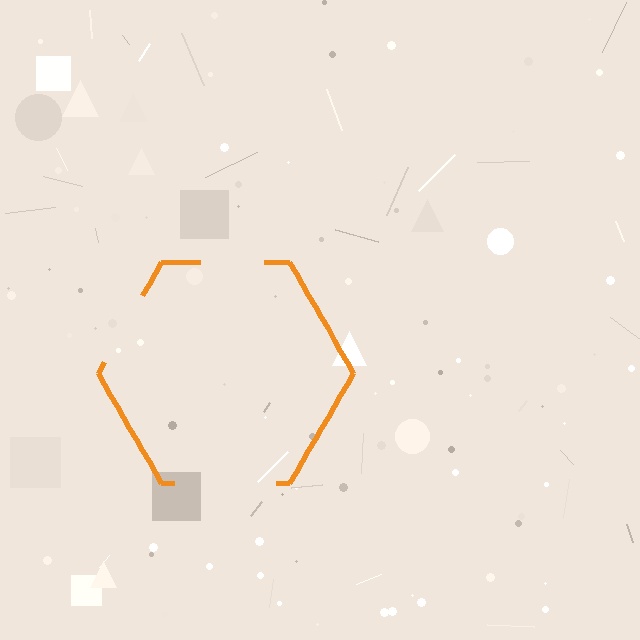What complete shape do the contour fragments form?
The contour fragments form a hexagon.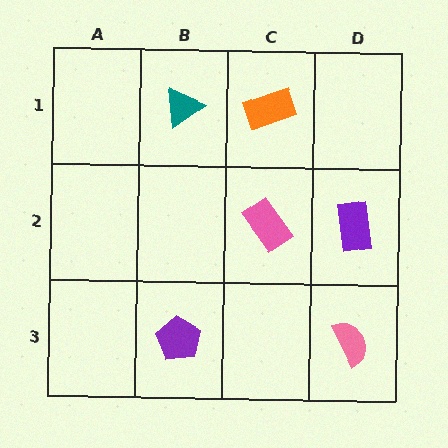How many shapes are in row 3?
2 shapes.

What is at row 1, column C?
An orange rectangle.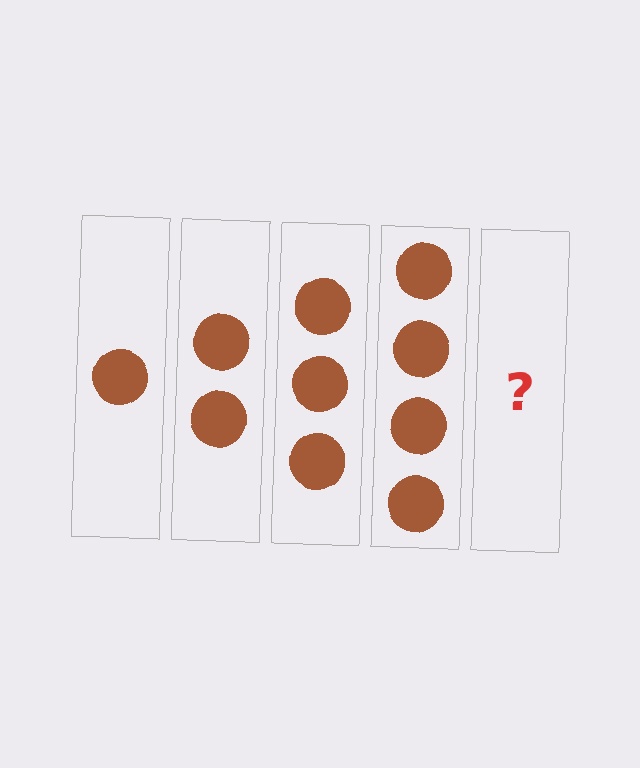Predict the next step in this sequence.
The next step is 5 circles.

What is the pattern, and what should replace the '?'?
The pattern is that each step adds one more circle. The '?' should be 5 circles.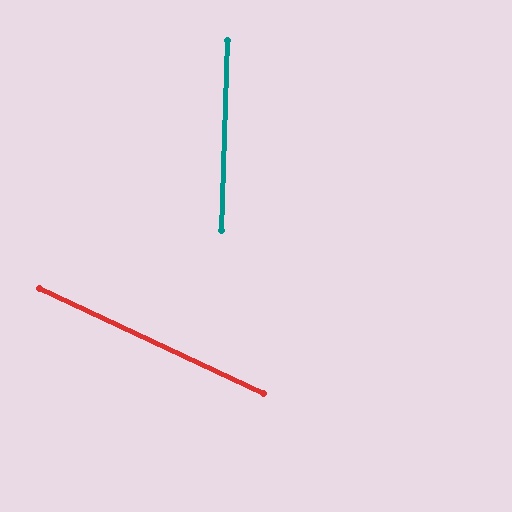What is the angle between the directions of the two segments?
Approximately 67 degrees.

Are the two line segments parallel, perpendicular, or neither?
Neither parallel nor perpendicular — they differ by about 67°.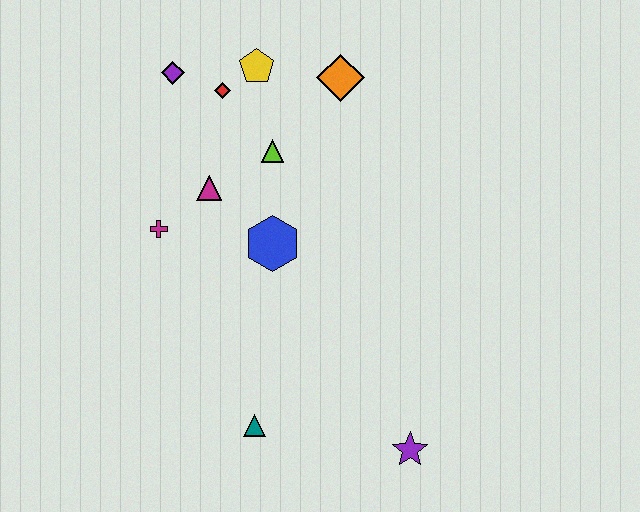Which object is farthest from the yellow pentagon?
The purple star is farthest from the yellow pentagon.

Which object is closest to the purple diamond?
The red diamond is closest to the purple diamond.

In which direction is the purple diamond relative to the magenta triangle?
The purple diamond is above the magenta triangle.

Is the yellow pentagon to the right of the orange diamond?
No